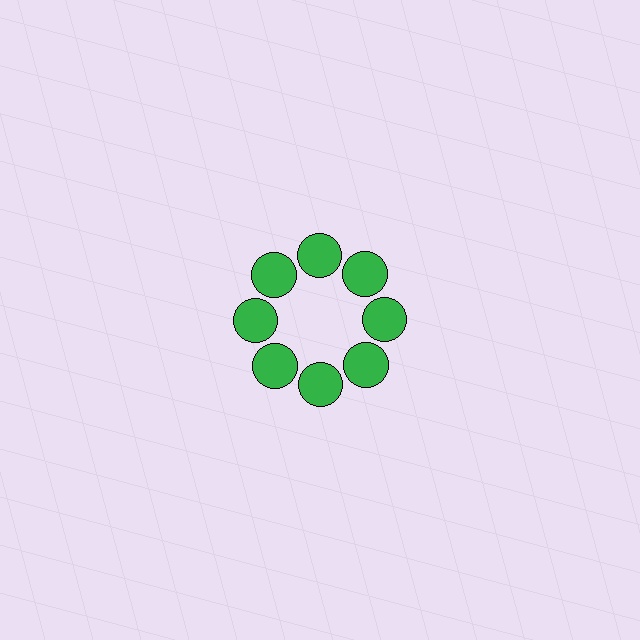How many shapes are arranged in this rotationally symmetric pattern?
There are 8 shapes, arranged in 8 groups of 1.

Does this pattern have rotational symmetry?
Yes, this pattern has 8-fold rotational symmetry. It looks the same after rotating 45 degrees around the center.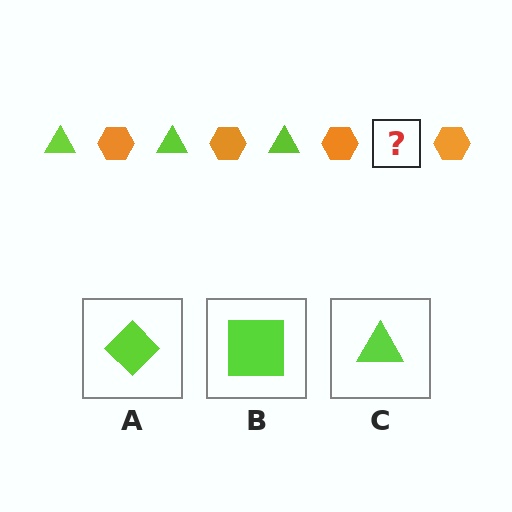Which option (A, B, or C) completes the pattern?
C.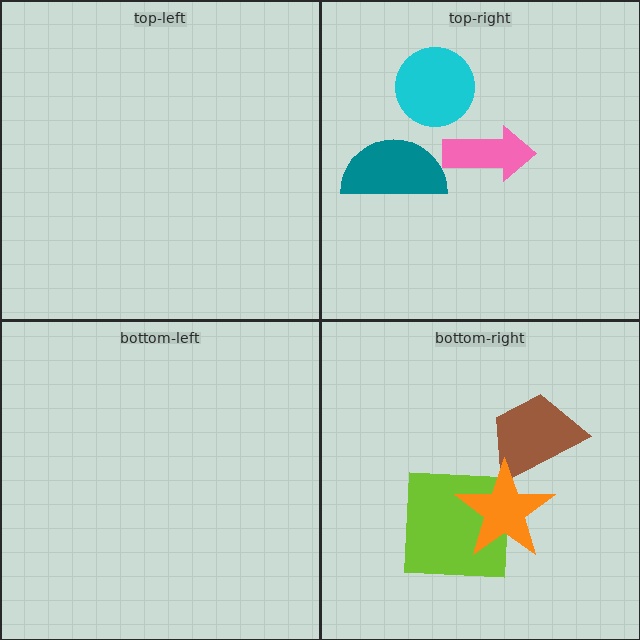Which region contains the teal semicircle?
The top-right region.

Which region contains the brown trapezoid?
The bottom-right region.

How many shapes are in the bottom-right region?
3.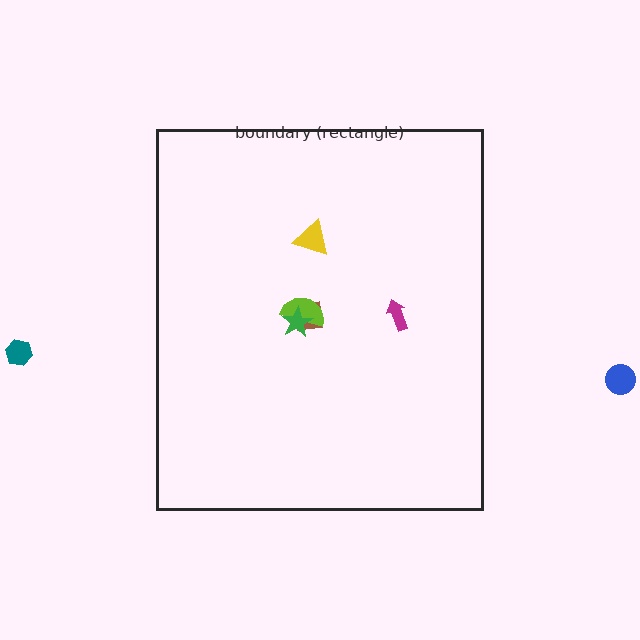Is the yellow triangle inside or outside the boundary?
Inside.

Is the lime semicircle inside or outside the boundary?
Inside.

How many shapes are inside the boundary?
5 inside, 2 outside.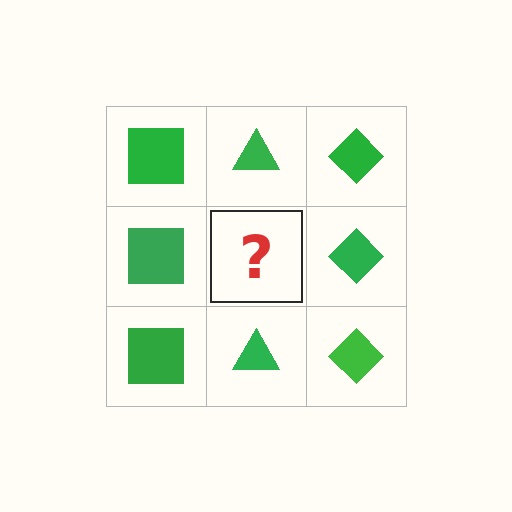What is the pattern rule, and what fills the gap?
The rule is that each column has a consistent shape. The gap should be filled with a green triangle.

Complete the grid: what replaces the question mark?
The question mark should be replaced with a green triangle.